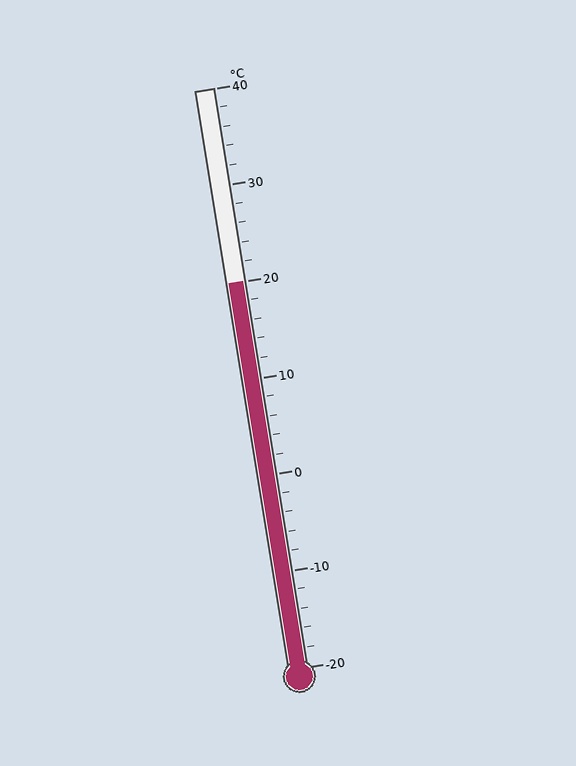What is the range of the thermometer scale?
The thermometer scale ranges from -20°C to 40°C.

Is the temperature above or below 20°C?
The temperature is at 20°C.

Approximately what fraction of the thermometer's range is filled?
The thermometer is filled to approximately 65% of its range.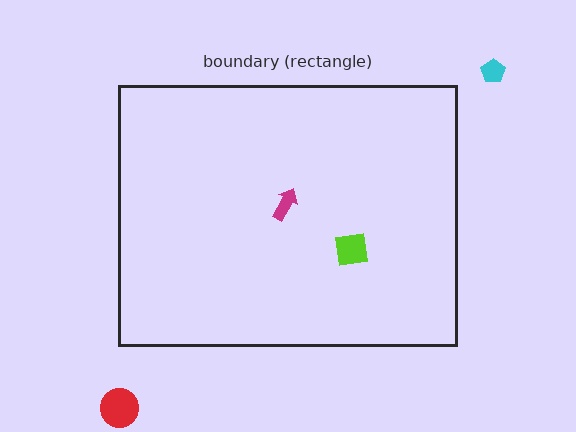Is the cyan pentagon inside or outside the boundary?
Outside.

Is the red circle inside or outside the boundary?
Outside.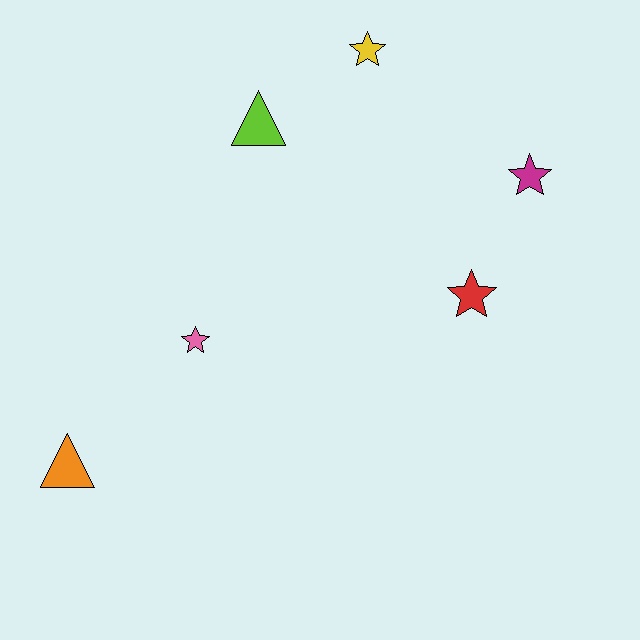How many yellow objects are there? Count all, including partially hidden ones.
There is 1 yellow object.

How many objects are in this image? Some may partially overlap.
There are 6 objects.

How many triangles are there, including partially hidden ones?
There are 2 triangles.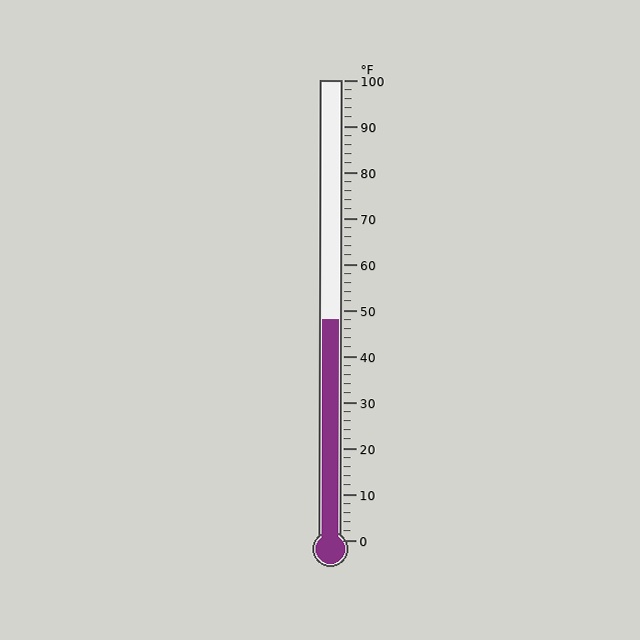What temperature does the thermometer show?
The thermometer shows approximately 48°F.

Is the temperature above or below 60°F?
The temperature is below 60°F.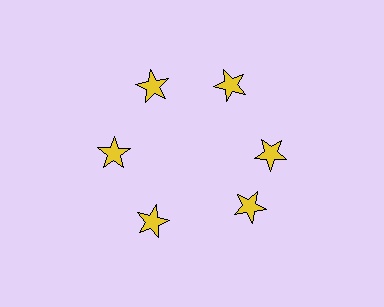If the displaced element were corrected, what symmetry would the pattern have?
It would have 6-fold rotational symmetry — the pattern would map onto itself every 60 degrees.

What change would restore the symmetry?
The symmetry would be restored by rotating it back into even spacing with its neighbors so that all 6 stars sit at equal angles and equal distance from the center.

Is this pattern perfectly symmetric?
No. The 6 yellow stars are arranged in a ring, but one element near the 5 o'clock position is rotated out of alignment along the ring, breaking the 6-fold rotational symmetry.